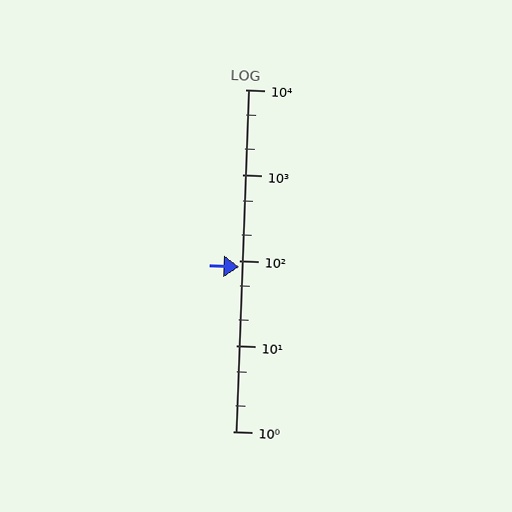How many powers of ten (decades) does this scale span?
The scale spans 4 decades, from 1 to 10000.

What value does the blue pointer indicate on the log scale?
The pointer indicates approximately 84.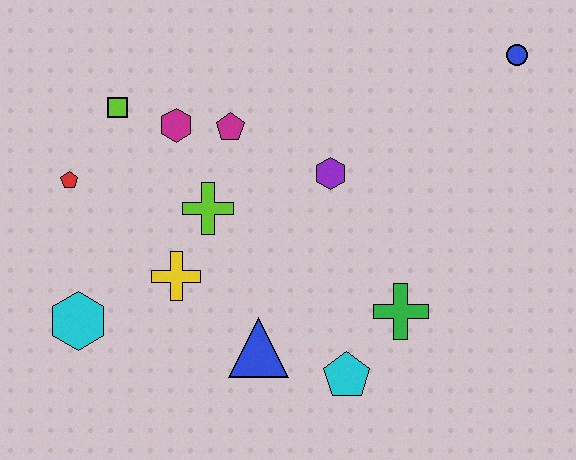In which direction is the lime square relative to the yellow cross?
The lime square is above the yellow cross.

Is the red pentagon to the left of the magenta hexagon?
Yes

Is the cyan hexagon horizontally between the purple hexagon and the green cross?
No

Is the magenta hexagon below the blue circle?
Yes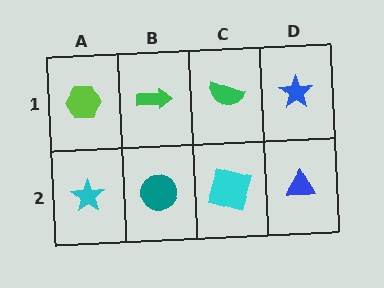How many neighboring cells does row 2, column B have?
3.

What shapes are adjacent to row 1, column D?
A blue triangle (row 2, column D), a green semicircle (row 1, column C).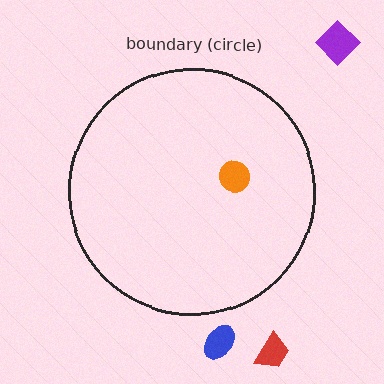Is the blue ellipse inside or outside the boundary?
Outside.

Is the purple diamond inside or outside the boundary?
Outside.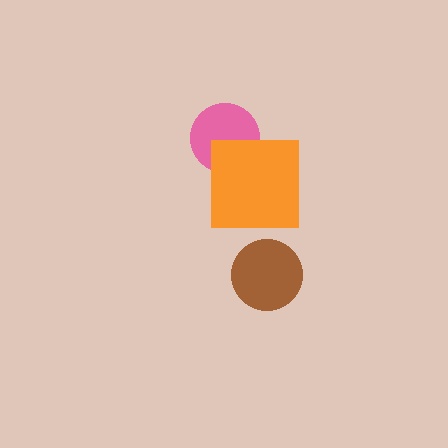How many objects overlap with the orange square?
1 object overlaps with the orange square.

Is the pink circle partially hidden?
Yes, it is partially covered by another shape.